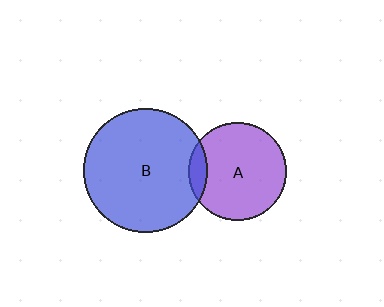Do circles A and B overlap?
Yes.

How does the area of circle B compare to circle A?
Approximately 1.6 times.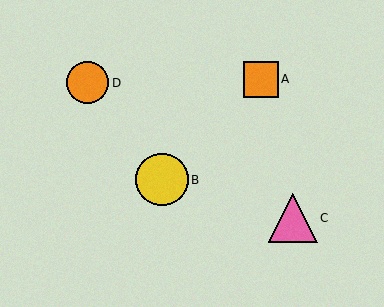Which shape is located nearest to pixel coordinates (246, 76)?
The orange square (labeled A) at (261, 79) is nearest to that location.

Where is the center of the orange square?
The center of the orange square is at (261, 79).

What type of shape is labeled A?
Shape A is an orange square.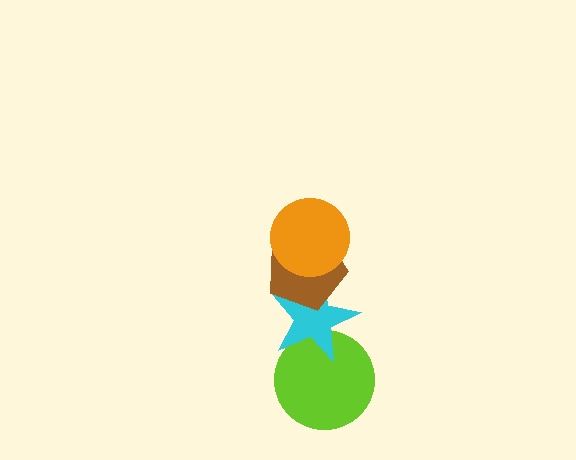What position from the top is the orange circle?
The orange circle is 1st from the top.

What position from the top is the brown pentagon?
The brown pentagon is 2nd from the top.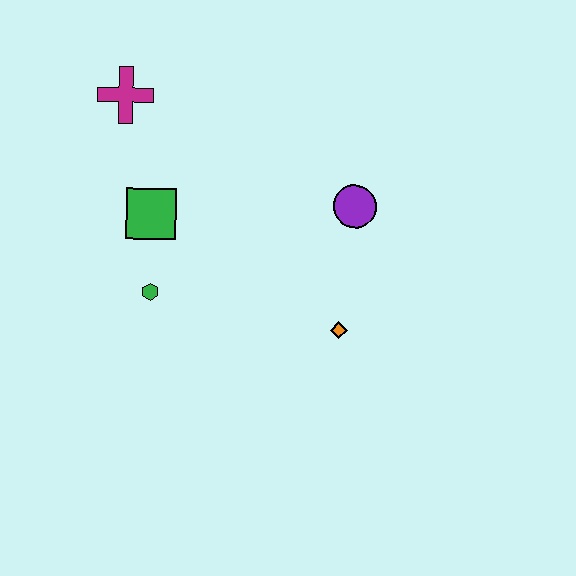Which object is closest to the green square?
The green hexagon is closest to the green square.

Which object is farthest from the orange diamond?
The magenta cross is farthest from the orange diamond.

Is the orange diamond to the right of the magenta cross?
Yes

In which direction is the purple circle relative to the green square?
The purple circle is to the right of the green square.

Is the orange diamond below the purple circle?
Yes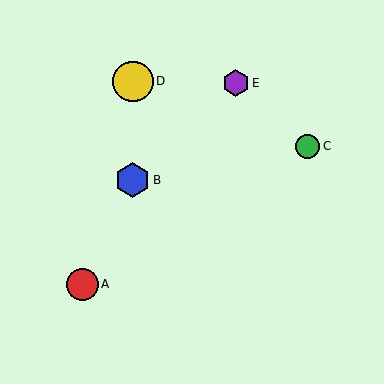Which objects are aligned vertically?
Objects B, D are aligned vertically.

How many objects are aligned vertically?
2 objects (B, D) are aligned vertically.